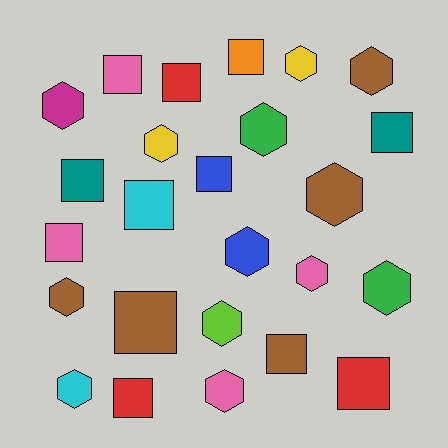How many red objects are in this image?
There are 3 red objects.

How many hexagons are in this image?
There are 13 hexagons.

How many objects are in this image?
There are 25 objects.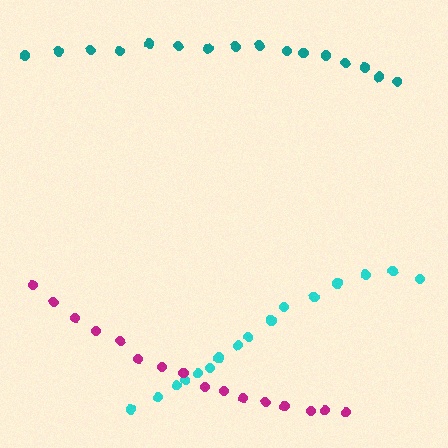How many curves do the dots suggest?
There are 3 distinct paths.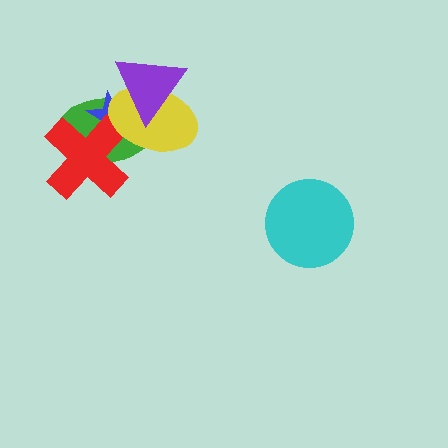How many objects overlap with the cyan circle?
0 objects overlap with the cyan circle.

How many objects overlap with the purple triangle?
3 objects overlap with the purple triangle.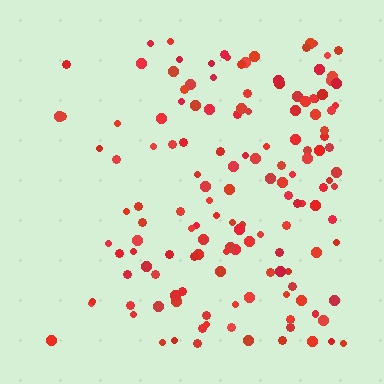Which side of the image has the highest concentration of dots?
The right.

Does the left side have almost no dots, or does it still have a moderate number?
Still a moderate number, just noticeably fewer than the right.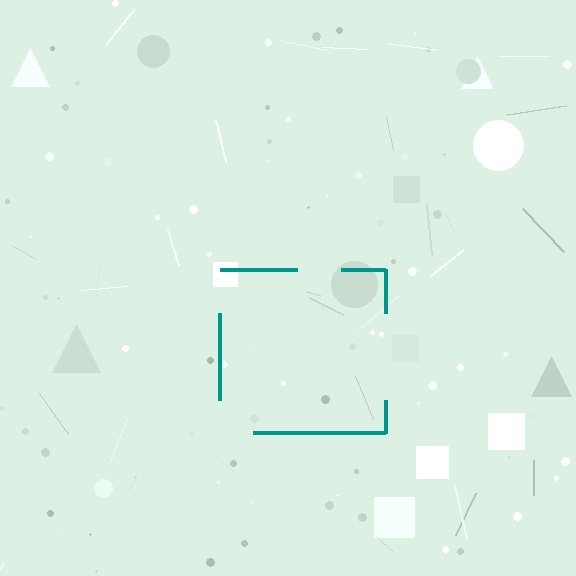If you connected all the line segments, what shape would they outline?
They would outline a square.